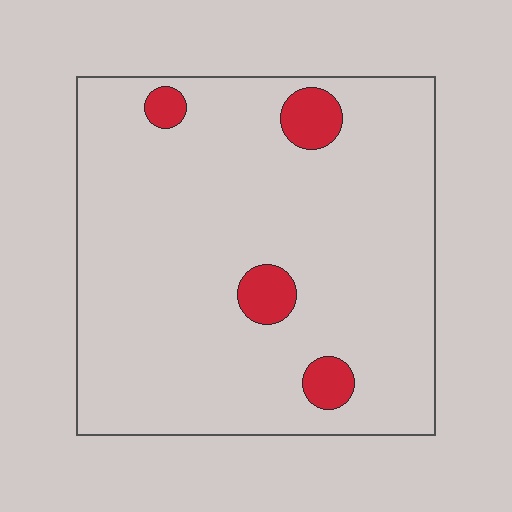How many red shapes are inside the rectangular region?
4.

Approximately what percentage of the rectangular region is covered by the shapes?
Approximately 5%.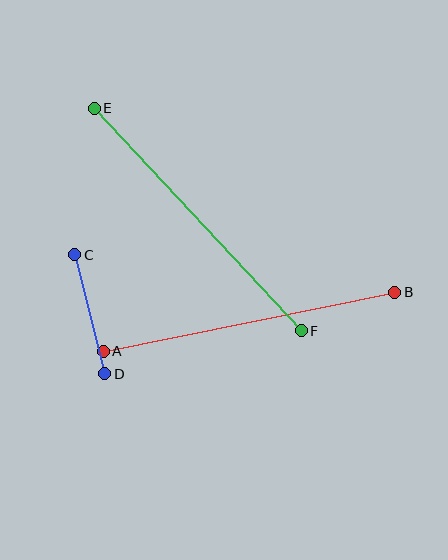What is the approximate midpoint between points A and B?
The midpoint is at approximately (249, 322) pixels.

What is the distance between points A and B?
The distance is approximately 297 pixels.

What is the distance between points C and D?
The distance is approximately 123 pixels.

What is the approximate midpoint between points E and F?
The midpoint is at approximately (198, 219) pixels.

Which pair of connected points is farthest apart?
Points E and F are farthest apart.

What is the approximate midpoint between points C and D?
The midpoint is at approximately (90, 314) pixels.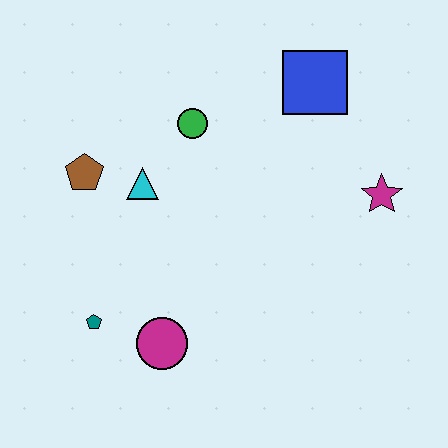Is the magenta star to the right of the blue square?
Yes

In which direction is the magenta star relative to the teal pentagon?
The magenta star is to the right of the teal pentagon.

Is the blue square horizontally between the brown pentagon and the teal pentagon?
No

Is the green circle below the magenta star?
No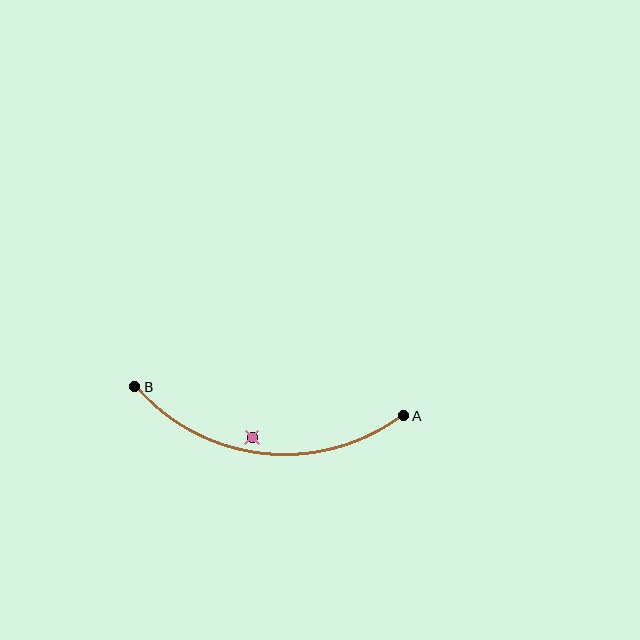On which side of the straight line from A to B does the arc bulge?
The arc bulges below the straight line connecting A and B.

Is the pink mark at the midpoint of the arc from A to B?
No — the pink mark does not lie on the arc at all. It sits slightly inside the curve.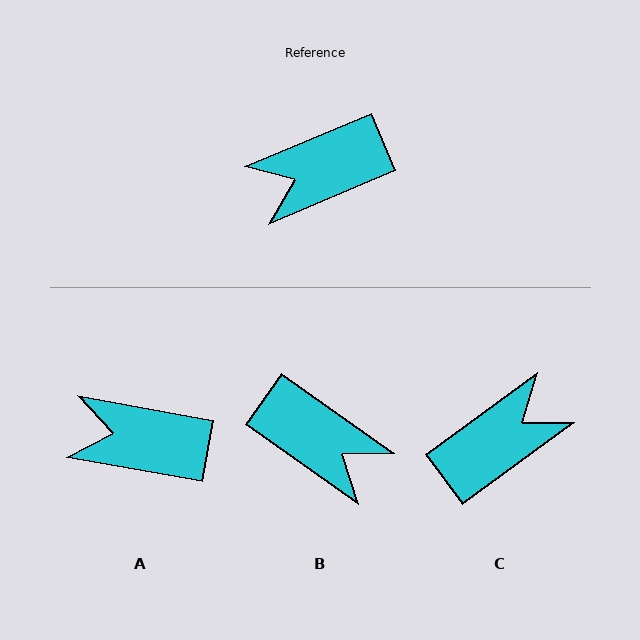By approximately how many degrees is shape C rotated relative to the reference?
Approximately 166 degrees clockwise.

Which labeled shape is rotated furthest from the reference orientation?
C, about 166 degrees away.